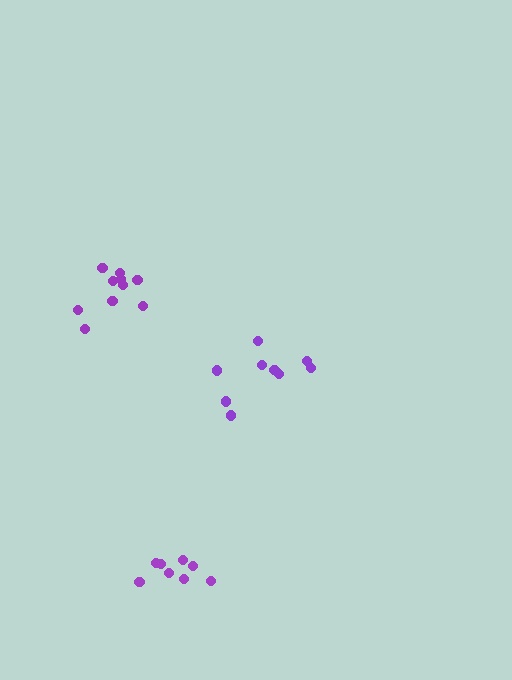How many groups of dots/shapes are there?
There are 3 groups.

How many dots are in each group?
Group 1: 8 dots, Group 2: 10 dots, Group 3: 9 dots (27 total).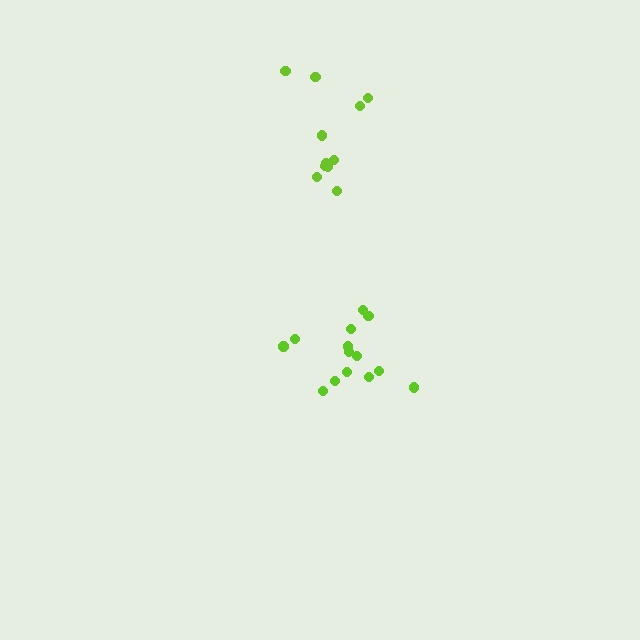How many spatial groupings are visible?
There are 2 spatial groupings.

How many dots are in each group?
Group 1: 15 dots, Group 2: 11 dots (26 total).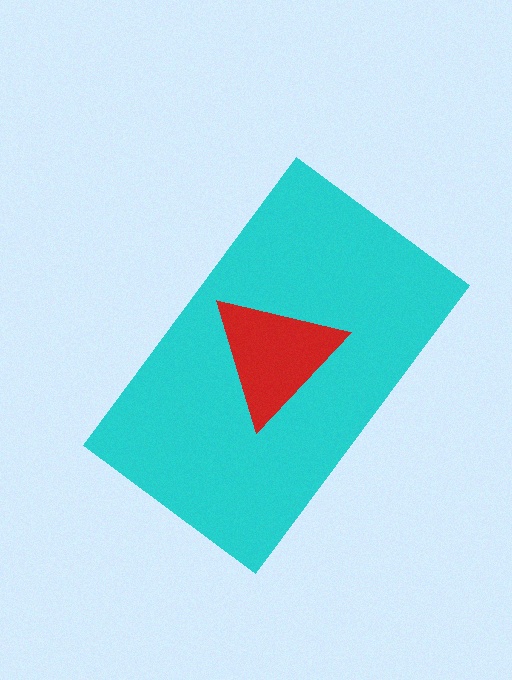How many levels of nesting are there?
2.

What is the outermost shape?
The cyan rectangle.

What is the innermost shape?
The red triangle.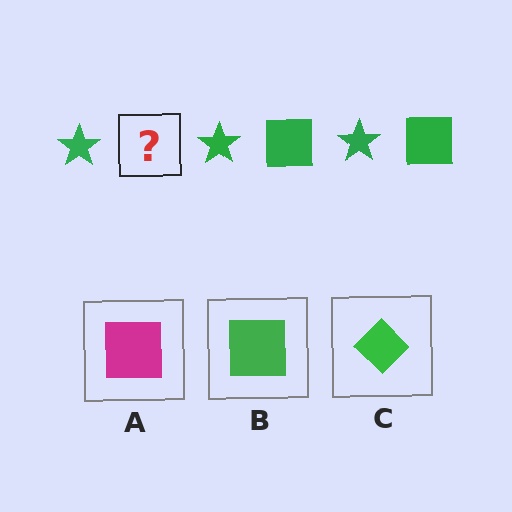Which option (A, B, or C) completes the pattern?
B.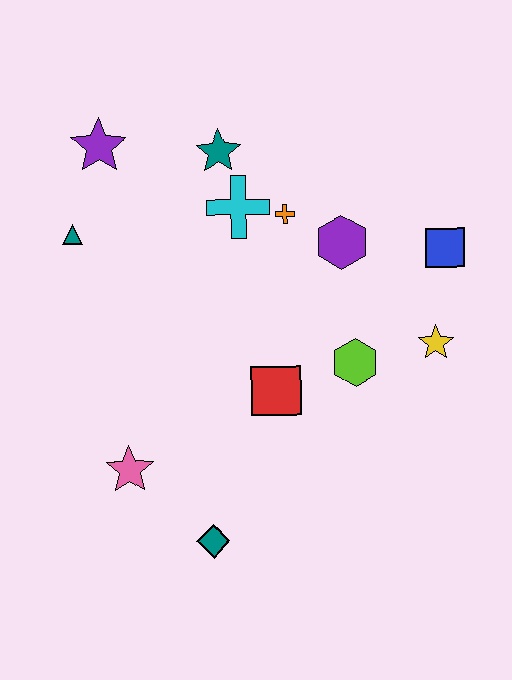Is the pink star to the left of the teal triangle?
No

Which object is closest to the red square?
The lime hexagon is closest to the red square.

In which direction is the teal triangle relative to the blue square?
The teal triangle is to the left of the blue square.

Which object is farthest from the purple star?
The teal diamond is farthest from the purple star.